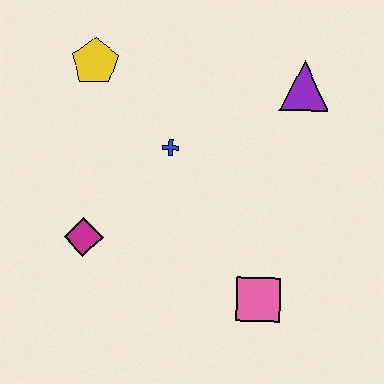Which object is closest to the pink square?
The blue cross is closest to the pink square.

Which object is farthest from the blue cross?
The pink square is farthest from the blue cross.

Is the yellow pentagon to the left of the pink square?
Yes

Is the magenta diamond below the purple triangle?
Yes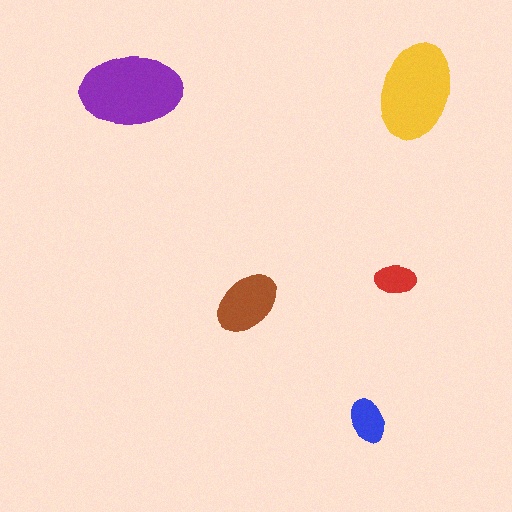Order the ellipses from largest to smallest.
the purple one, the yellow one, the brown one, the blue one, the red one.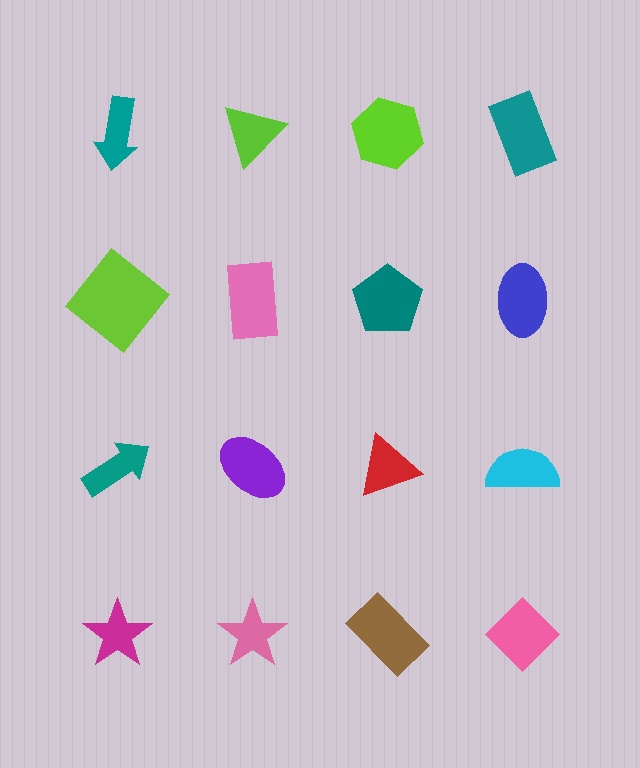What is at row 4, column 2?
A pink star.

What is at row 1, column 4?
A teal rectangle.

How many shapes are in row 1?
4 shapes.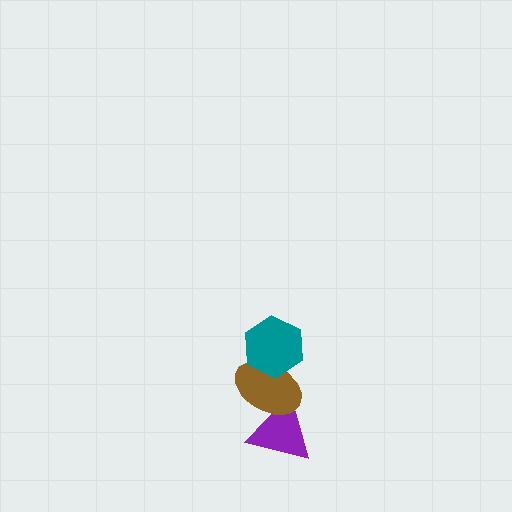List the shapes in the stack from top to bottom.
From top to bottom: the teal hexagon, the brown ellipse, the purple triangle.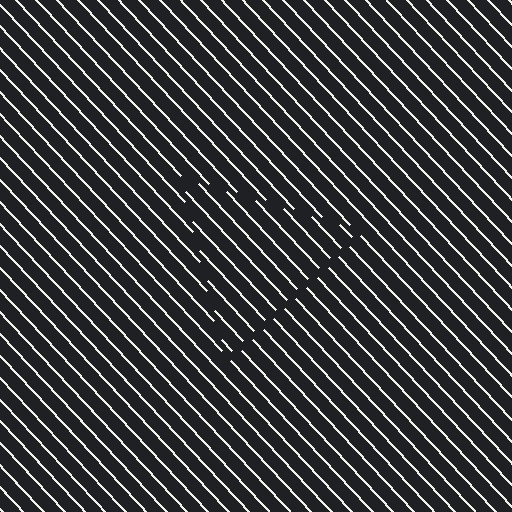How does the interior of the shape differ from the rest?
The interior of the shape contains the same grating, shifted by half a period — the contour is defined by the phase discontinuity where line-ends from the inner and outer gratings abut.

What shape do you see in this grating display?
An illusory triangle. The interior of the shape contains the same grating, shifted by half a period — the contour is defined by the phase discontinuity where line-ends from the inner and outer gratings abut.